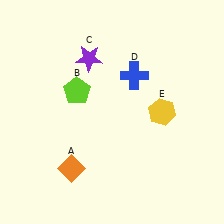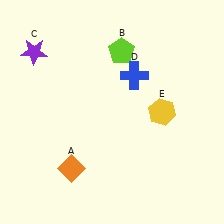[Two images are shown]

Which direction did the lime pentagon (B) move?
The lime pentagon (B) moved right.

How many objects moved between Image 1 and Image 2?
2 objects moved between the two images.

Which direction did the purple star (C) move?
The purple star (C) moved left.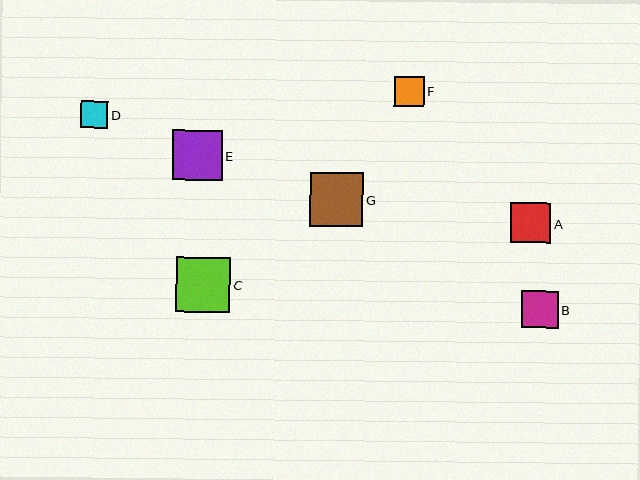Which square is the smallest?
Square D is the smallest with a size of approximately 27 pixels.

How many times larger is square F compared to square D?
Square F is approximately 1.1 times the size of square D.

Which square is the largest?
Square C is the largest with a size of approximately 54 pixels.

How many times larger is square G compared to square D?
Square G is approximately 2.0 times the size of square D.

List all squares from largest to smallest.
From largest to smallest: C, G, E, A, B, F, D.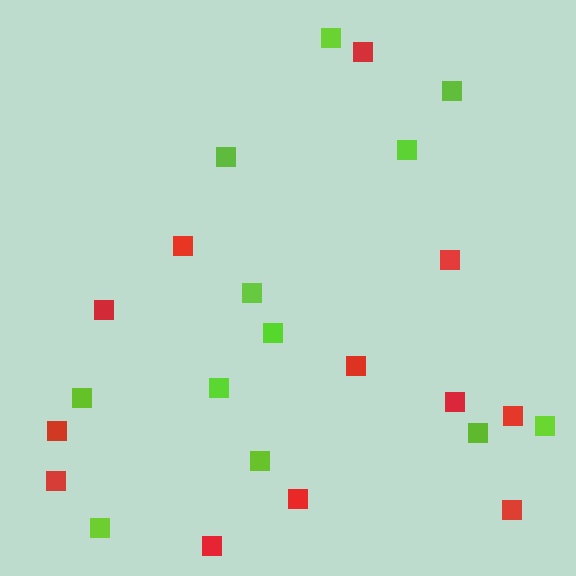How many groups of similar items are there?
There are 2 groups: one group of red squares (12) and one group of lime squares (12).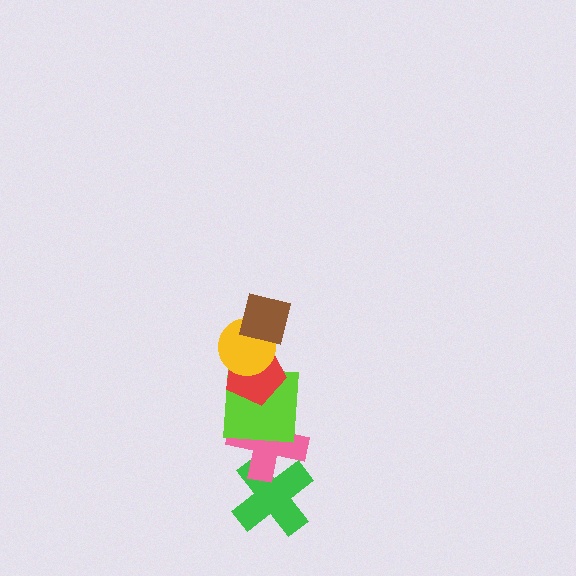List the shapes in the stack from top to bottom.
From top to bottom: the brown square, the yellow circle, the red pentagon, the lime square, the pink cross, the green cross.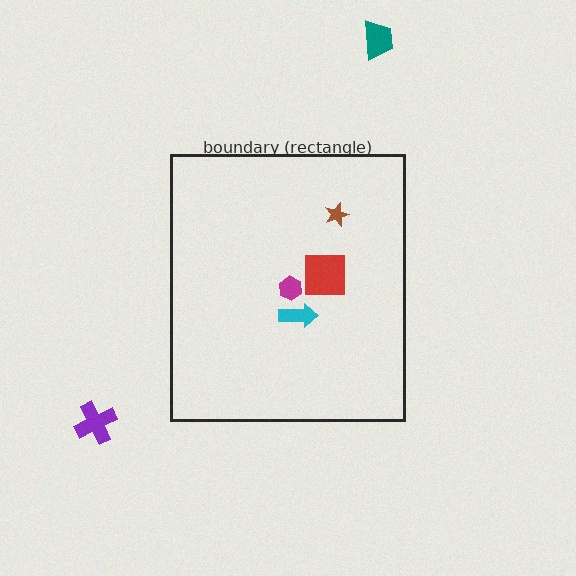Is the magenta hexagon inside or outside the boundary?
Inside.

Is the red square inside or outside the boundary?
Inside.